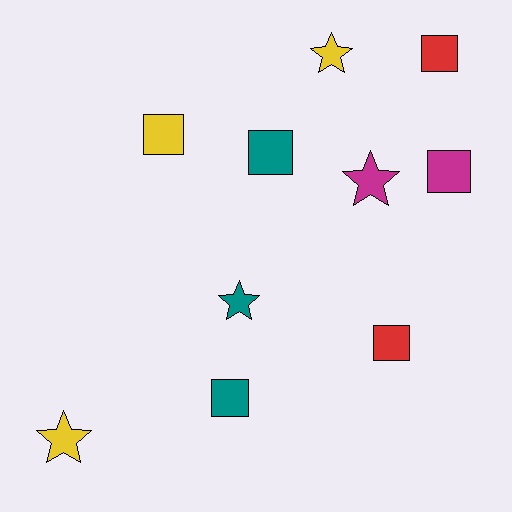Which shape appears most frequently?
Square, with 6 objects.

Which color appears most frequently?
Teal, with 3 objects.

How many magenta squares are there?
There is 1 magenta square.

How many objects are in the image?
There are 10 objects.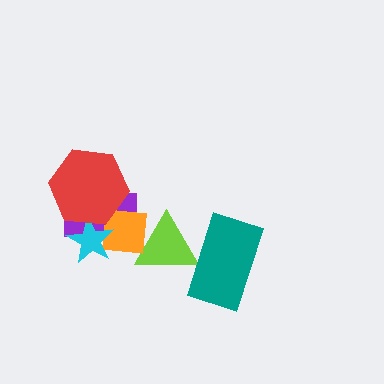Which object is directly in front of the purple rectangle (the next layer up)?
The orange square is directly in front of the purple rectangle.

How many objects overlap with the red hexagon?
3 objects overlap with the red hexagon.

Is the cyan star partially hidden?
Yes, it is partially covered by another shape.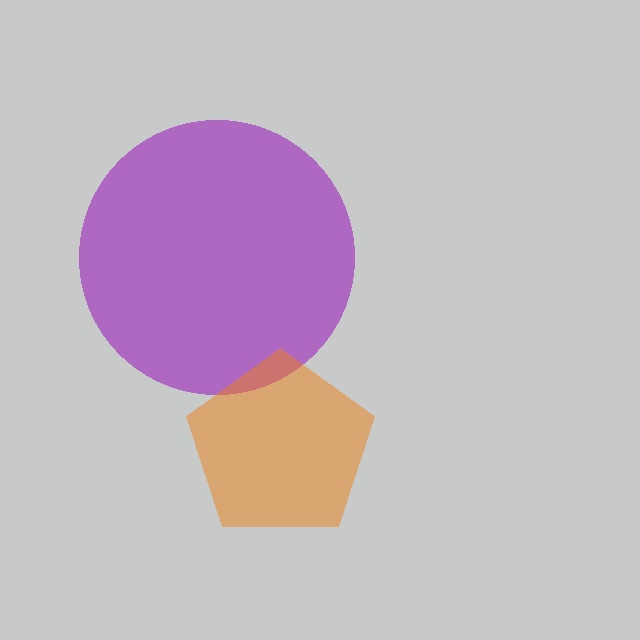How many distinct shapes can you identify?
There are 2 distinct shapes: a purple circle, an orange pentagon.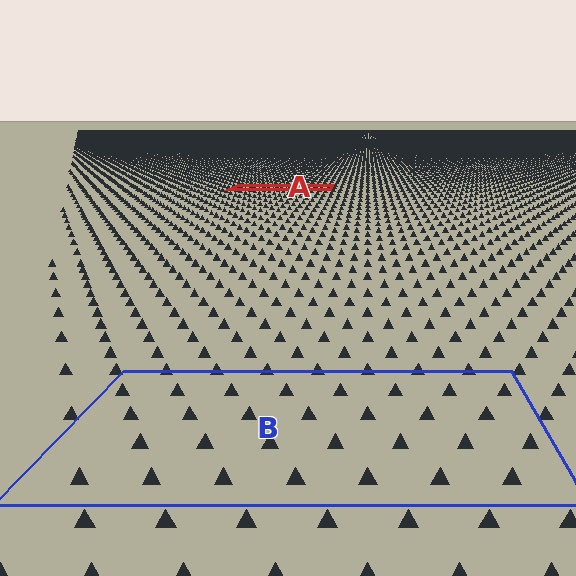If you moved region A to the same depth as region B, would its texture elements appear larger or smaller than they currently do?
They would appear larger. At a closer depth, the same texture elements are projected at a bigger on-screen size.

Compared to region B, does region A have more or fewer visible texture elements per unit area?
Region A has more texture elements per unit area — they are packed more densely because it is farther away.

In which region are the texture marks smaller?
The texture marks are smaller in region A, because it is farther away.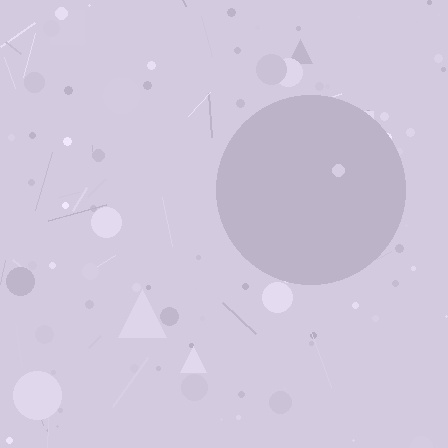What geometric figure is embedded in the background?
A circle is embedded in the background.